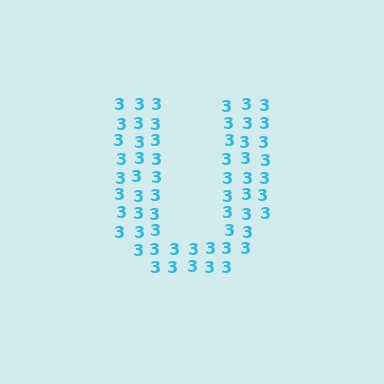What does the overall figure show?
The overall figure shows the letter U.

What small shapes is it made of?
It is made of small digit 3's.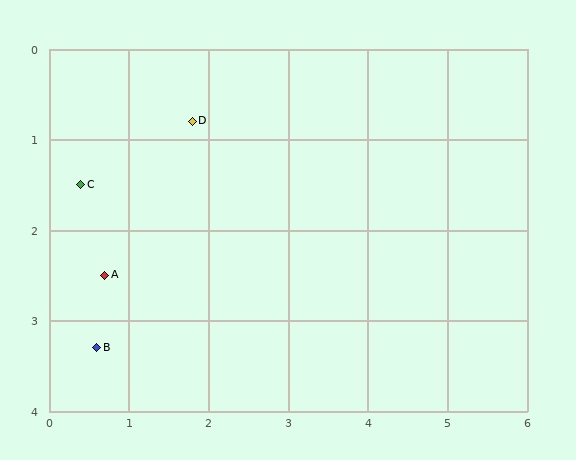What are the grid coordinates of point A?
Point A is at approximately (0.7, 2.5).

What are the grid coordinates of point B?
Point B is at approximately (0.6, 3.3).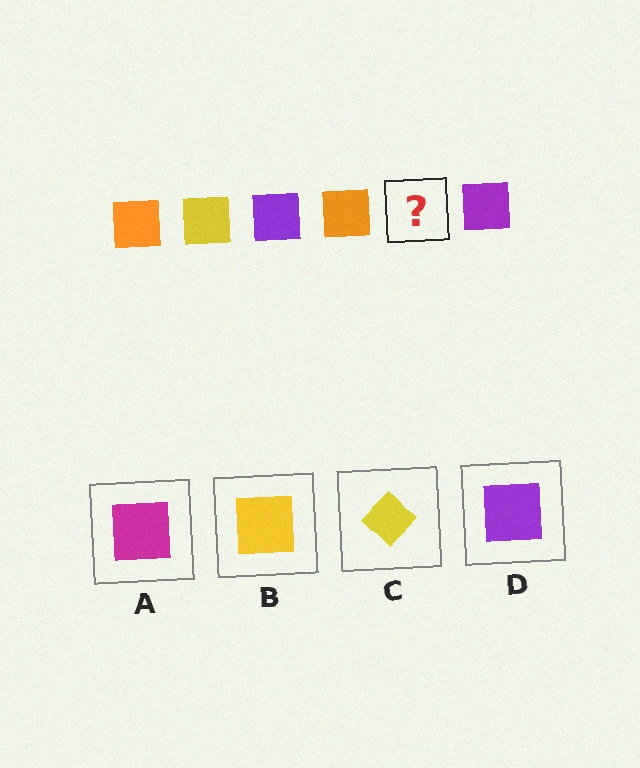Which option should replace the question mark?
Option B.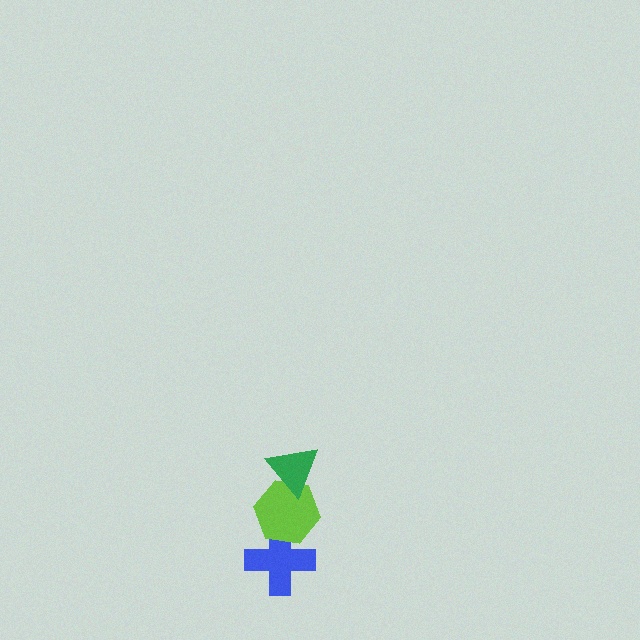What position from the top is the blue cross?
The blue cross is 3rd from the top.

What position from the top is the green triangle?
The green triangle is 1st from the top.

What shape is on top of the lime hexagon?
The green triangle is on top of the lime hexagon.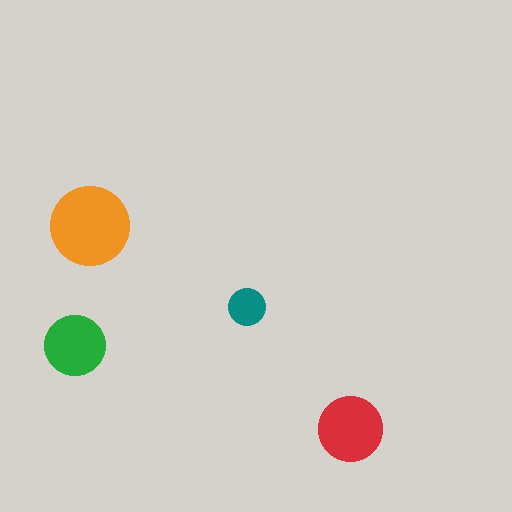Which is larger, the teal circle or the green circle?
The green one.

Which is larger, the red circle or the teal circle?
The red one.